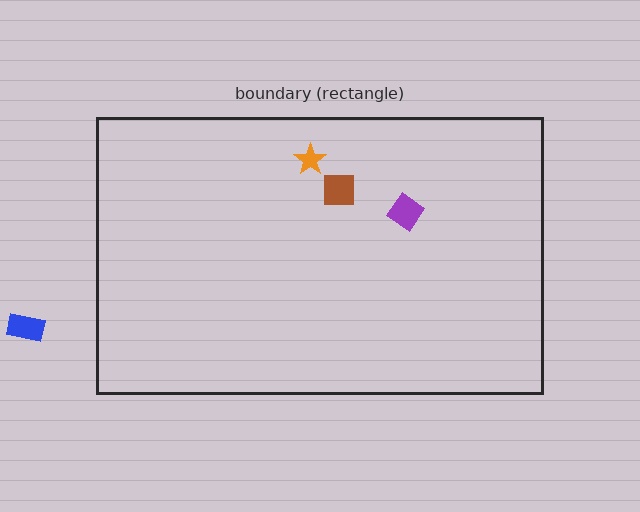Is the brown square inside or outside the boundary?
Inside.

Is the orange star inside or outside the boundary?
Inside.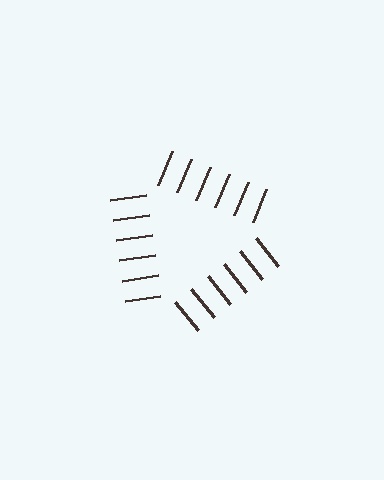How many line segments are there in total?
18 — 6 along each of the 3 edges.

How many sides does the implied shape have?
3 sides — the line-ends trace a triangle.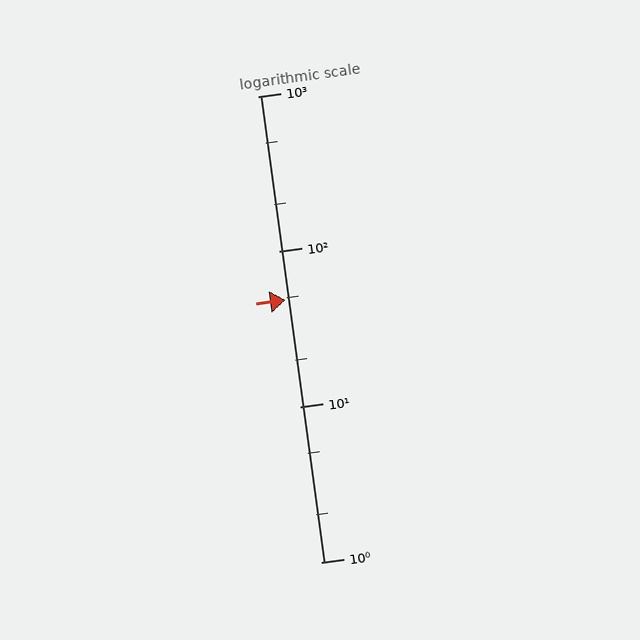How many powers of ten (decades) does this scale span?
The scale spans 3 decades, from 1 to 1000.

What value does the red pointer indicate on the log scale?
The pointer indicates approximately 49.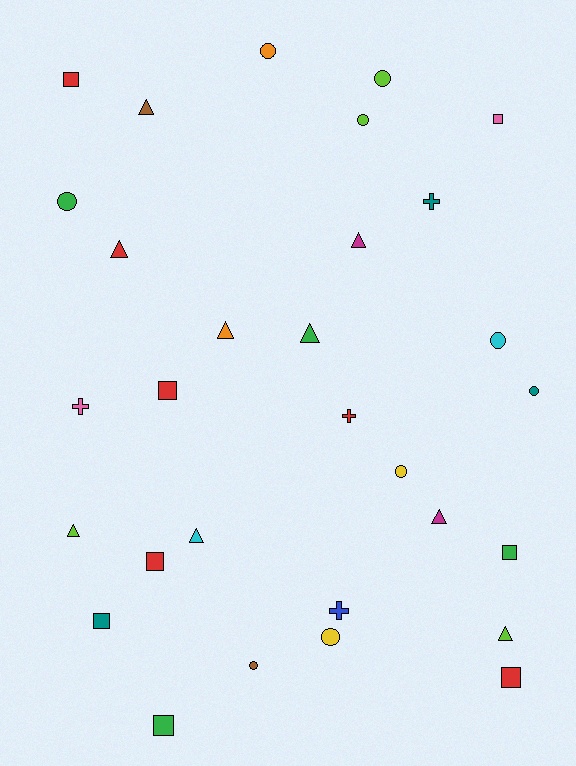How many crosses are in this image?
There are 4 crosses.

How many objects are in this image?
There are 30 objects.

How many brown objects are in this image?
There are 2 brown objects.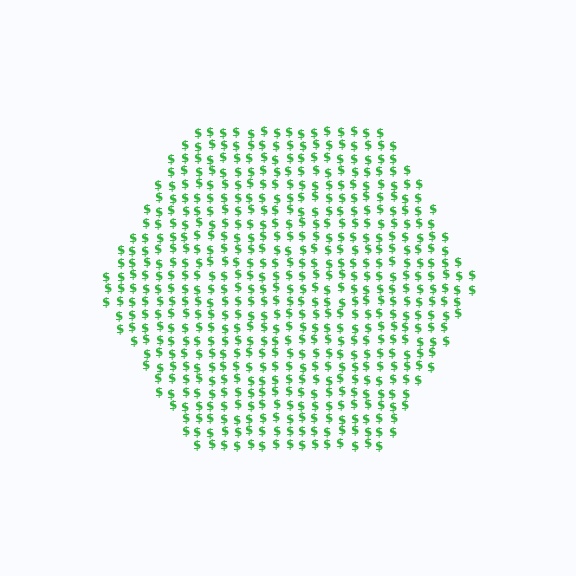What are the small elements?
The small elements are dollar signs.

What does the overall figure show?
The overall figure shows a hexagon.